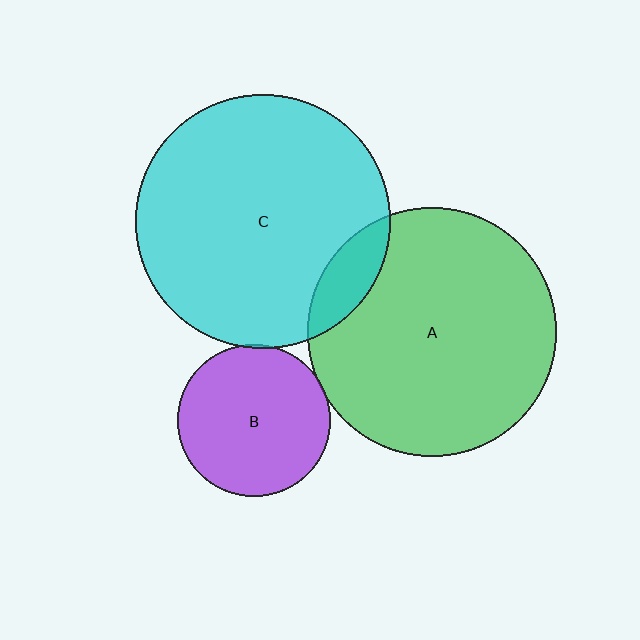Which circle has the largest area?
Circle C (cyan).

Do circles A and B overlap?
Yes.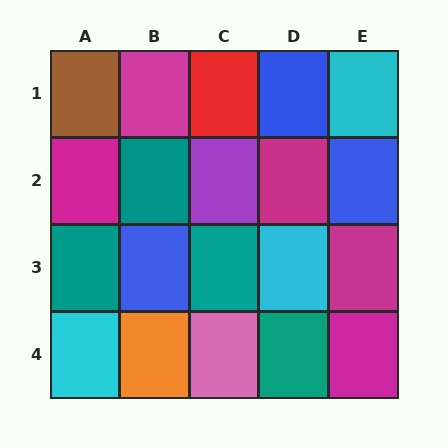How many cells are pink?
1 cell is pink.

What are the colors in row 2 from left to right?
Magenta, teal, purple, magenta, blue.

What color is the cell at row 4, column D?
Teal.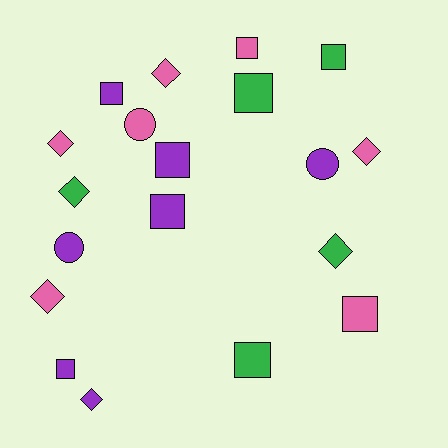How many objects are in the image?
There are 19 objects.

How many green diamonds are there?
There are 2 green diamonds.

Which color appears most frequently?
Pink, with 7 objects.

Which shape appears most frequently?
Square, with 9 objects.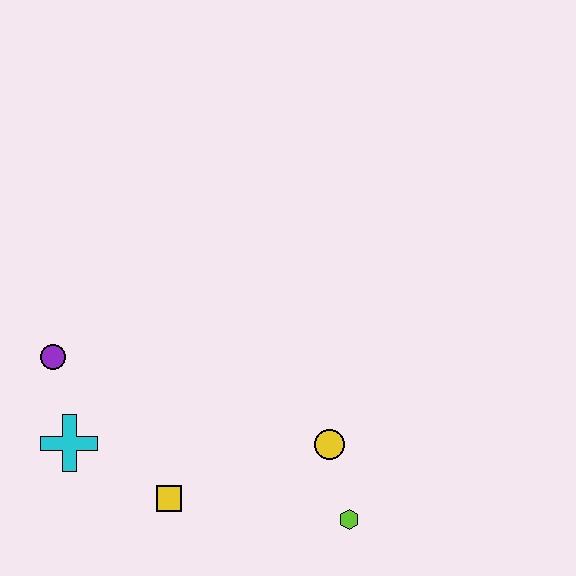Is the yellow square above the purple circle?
No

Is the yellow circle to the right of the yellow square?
Yes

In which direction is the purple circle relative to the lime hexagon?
The purple circle is to the left of the lime hexagon.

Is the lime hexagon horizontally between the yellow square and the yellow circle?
No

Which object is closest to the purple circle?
The cyan cross is closest to the purple circle.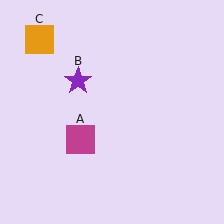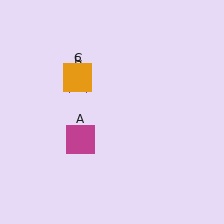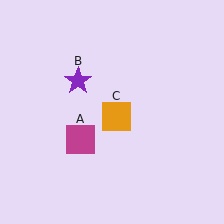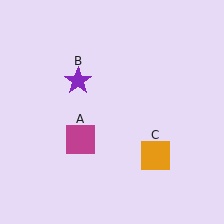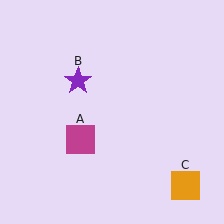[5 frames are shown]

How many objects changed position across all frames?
1 object changed position: orange square (object C).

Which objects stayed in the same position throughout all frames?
Magenta square (object A) and purple star (object B) remained stationary.